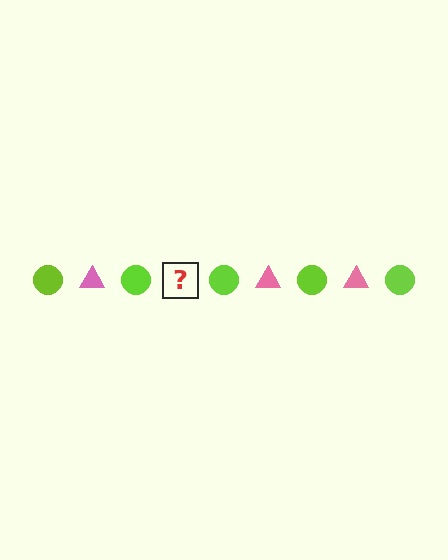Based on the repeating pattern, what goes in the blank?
The blank should be a pink triangle.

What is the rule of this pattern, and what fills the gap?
The rule is that the pattern alternates between lime circle and pink triangle. The gap should be filled with a pink triangle.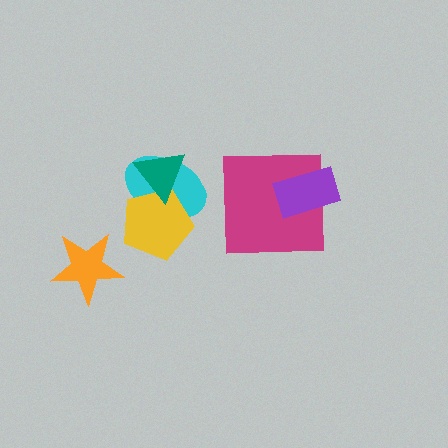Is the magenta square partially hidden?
Yes, it is partially covered by another shape.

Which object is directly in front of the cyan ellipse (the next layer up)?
The yellow pentagon is directly in front of the cyan ellipse.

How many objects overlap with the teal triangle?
2 objects overlap with the teal triangle.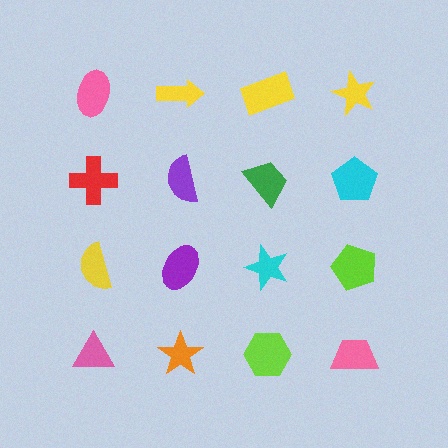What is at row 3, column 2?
A purple ellipse.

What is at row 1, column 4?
A yellow star.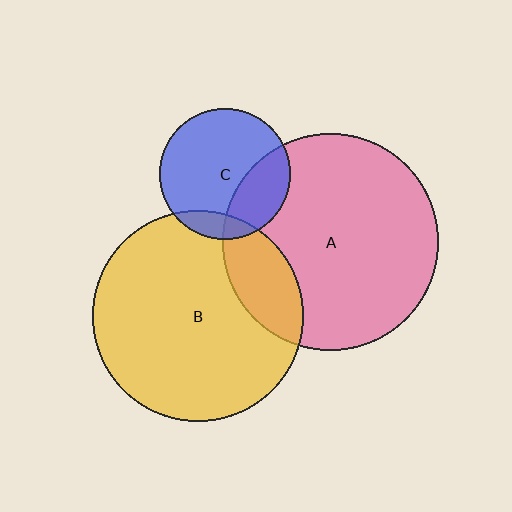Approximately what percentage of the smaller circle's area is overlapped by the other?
Approximately 30%.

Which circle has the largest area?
Circle A (pink).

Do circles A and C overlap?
Yes.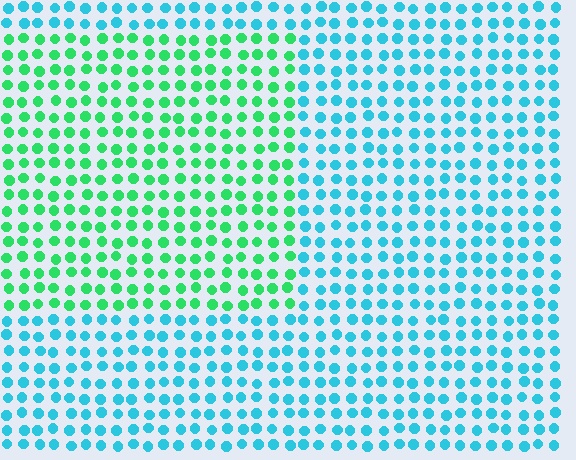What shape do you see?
I see a rectangle.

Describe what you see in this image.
The image is filled with small cyan elements in a uniform arrangement. A rectangle-shaped region is visible where the elements are tinted to a slightly different hue, forming a subtle color boundary.